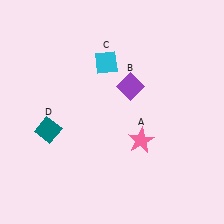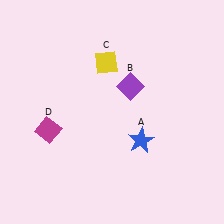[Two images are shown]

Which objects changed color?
A changed from pink to blue. C changed from cyan to yellow. D changed from teal to magenta.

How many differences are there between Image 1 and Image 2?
There are 3 differences between the two images.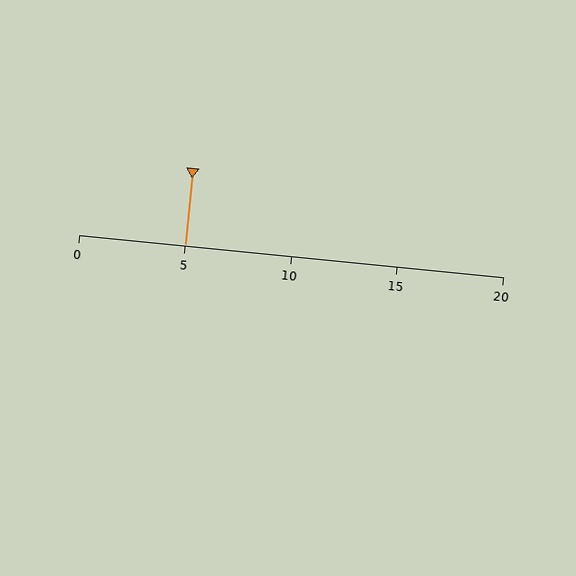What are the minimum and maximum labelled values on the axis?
The axis runs from 0 to 20.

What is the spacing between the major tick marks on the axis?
The major ticks are spaced 5 apart.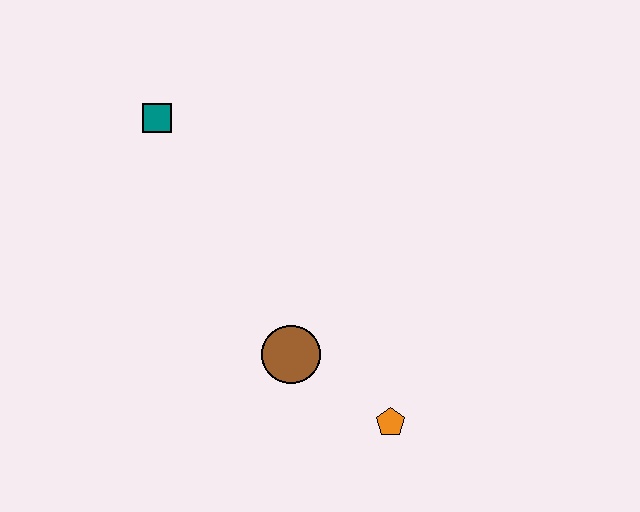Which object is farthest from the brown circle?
The teal square is farthest from the brown circle.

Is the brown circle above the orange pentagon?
Yes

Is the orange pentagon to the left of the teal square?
No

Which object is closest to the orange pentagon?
The brown circle is closest to the orange pentagon.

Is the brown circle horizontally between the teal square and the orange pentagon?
Yes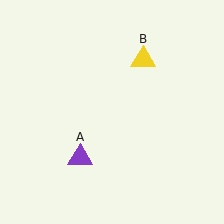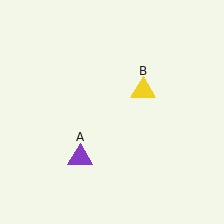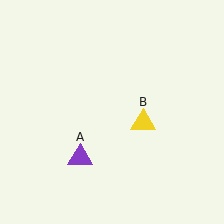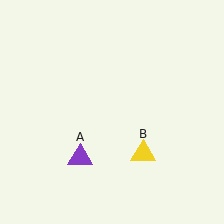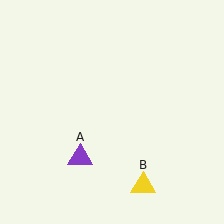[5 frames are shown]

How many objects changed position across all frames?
1 object changed position: yellow triangle (object B).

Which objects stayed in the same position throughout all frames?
Purple triangle (object A) remained stationary.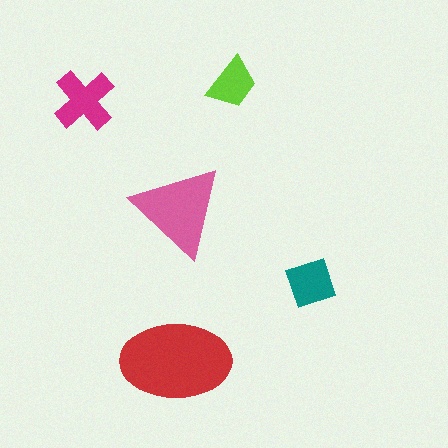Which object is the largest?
The red ellipse.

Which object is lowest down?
The red ellipse is bottommost.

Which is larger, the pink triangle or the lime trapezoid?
The pink triangle.